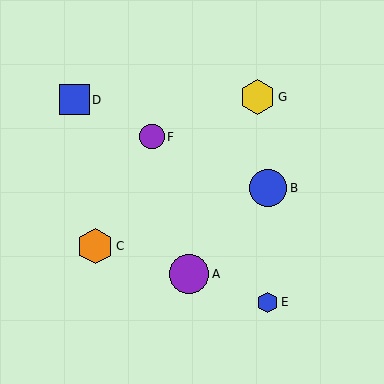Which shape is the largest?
The purple circle (labeled A) is the largest.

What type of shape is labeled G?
Shape G is a yellow hexagon.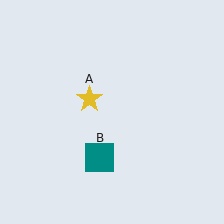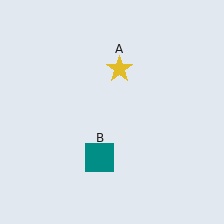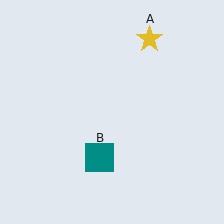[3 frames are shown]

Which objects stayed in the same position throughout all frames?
Teal square (object B) remained stationary.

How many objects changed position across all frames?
1 object changed position: yellow star (object A).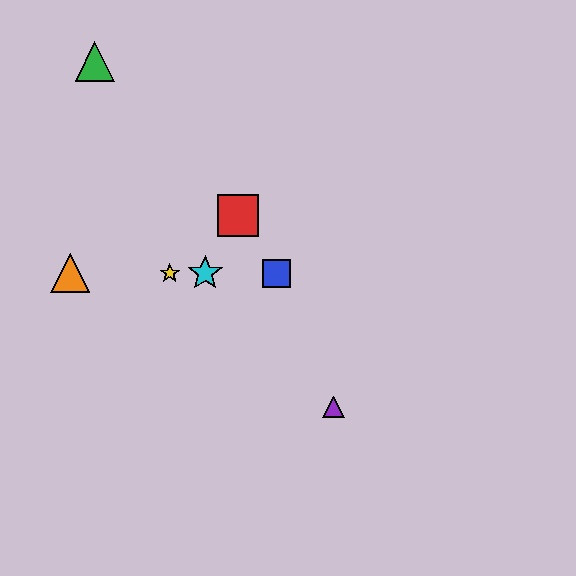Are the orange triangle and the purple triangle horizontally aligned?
No, the orange triangle is at y≈273 and the purple triangle is at y≈407.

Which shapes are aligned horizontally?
The blue square, the yellow star, the orange triangle, the cyan star are aligned horizontally.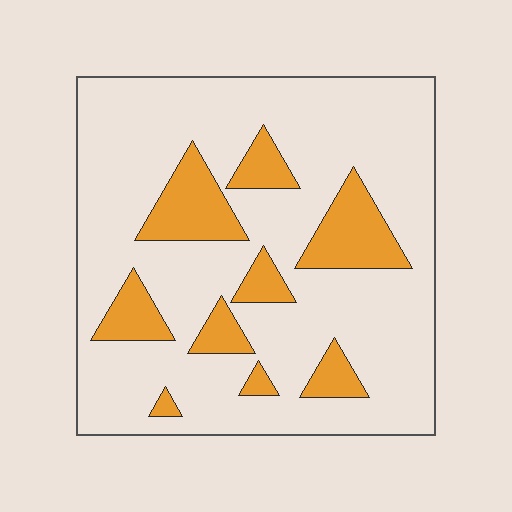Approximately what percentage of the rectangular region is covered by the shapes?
Approximately 20%.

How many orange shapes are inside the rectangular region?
9.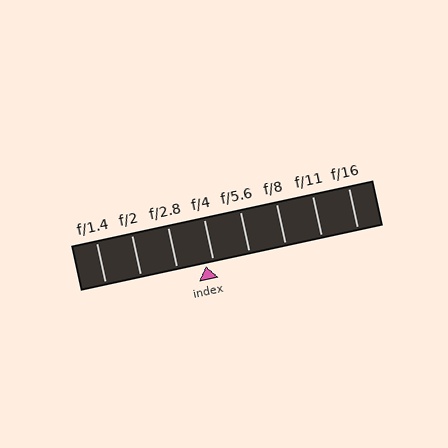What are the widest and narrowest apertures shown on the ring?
The widest aperture shown is f/1.4 and the narrowest is f/16.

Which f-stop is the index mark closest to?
The index mark is closest to f/4.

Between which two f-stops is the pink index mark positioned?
The index mark is between f/2.8 and f/4.